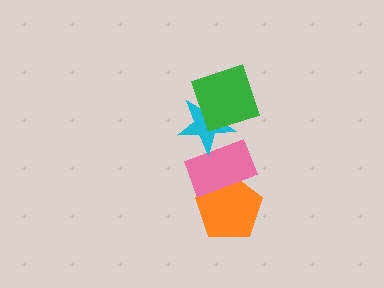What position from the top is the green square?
The green square is 1st from the top.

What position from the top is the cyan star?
The cyan star is 2nd from the top.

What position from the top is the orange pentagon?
The orange pentagon is 4th from the top.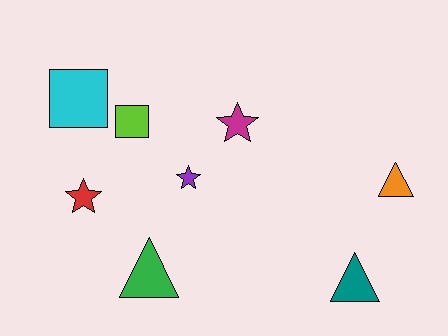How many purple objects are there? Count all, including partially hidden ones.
There is 1 purple object.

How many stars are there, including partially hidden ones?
There are 3 stars.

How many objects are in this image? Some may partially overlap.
There are 8 objects.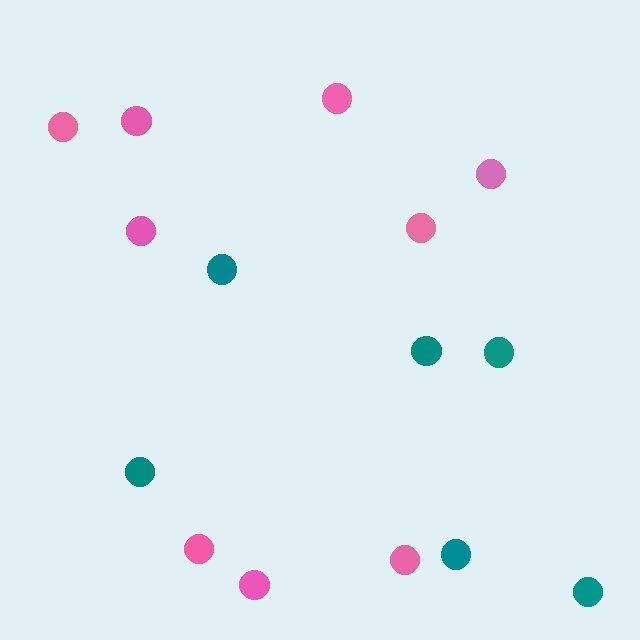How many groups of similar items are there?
There are 2 groups: one group of teal circles (6) and one group of pink circles (9).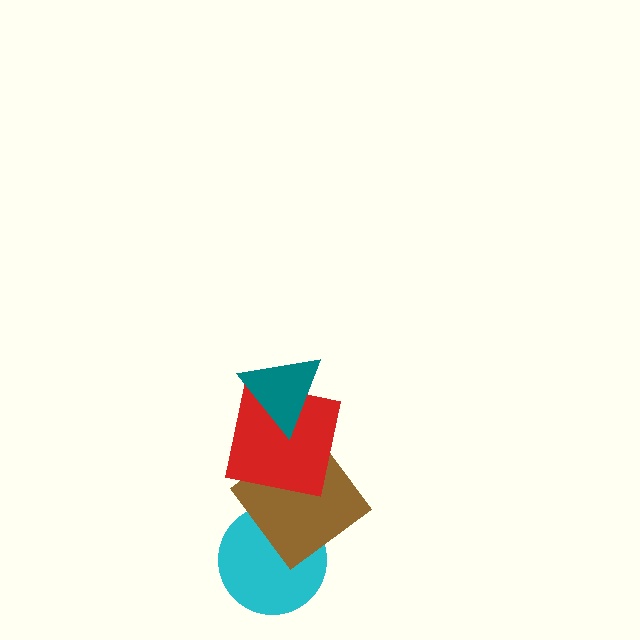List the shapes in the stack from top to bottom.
From top to bottom: the teal triangle, the red square, the brown diamond, the cyan circle.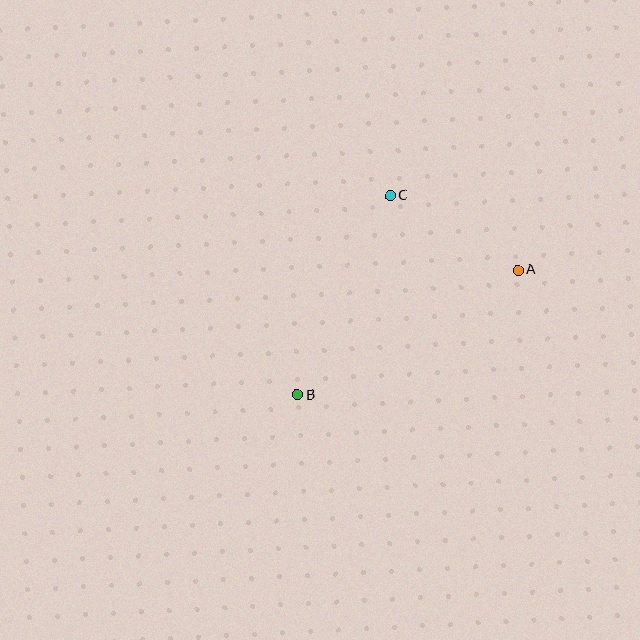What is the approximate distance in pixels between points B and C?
The distance between B and C is approximately 220 pixels.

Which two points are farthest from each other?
Points A and B are farthest from each other.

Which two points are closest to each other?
Points A and C are closest to each other.